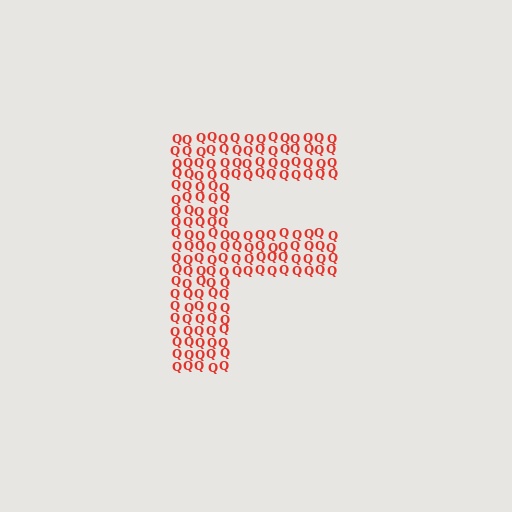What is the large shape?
The large shape is the letter F.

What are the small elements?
The small elements are letter Q's.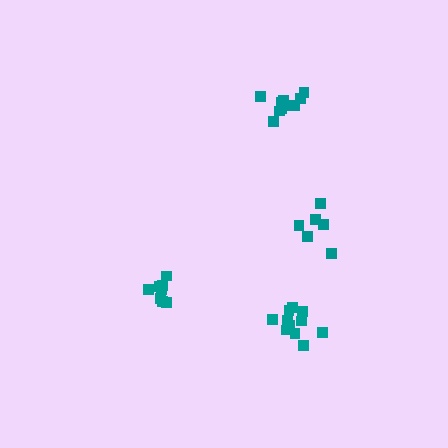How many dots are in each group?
Group 1: 10 dots, Group 2: 6 dots, Group 3: 9 dots, Group 4: 11 dots (36 total).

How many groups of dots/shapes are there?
There are 4 groups.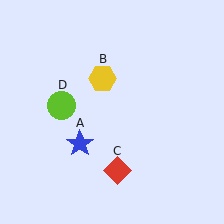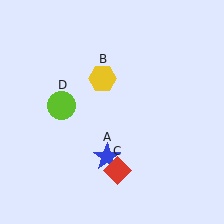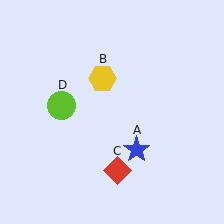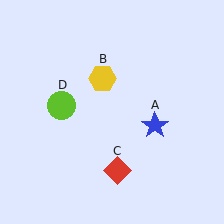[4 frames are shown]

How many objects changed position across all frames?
1 object changed position: blue star (object A).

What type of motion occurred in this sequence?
The blue star (object A) rotated counterclockwise around the center of the scene.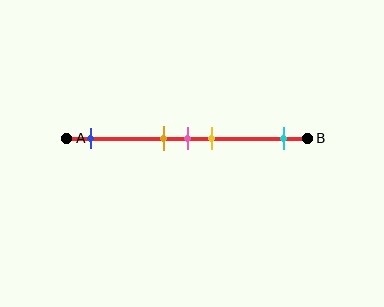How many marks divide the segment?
There are 5 marks dividing the segment.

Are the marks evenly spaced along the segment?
No, the marks are not evenly spaced.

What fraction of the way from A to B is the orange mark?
The orange mark is approximately 40% (0.4) of the way from A to B.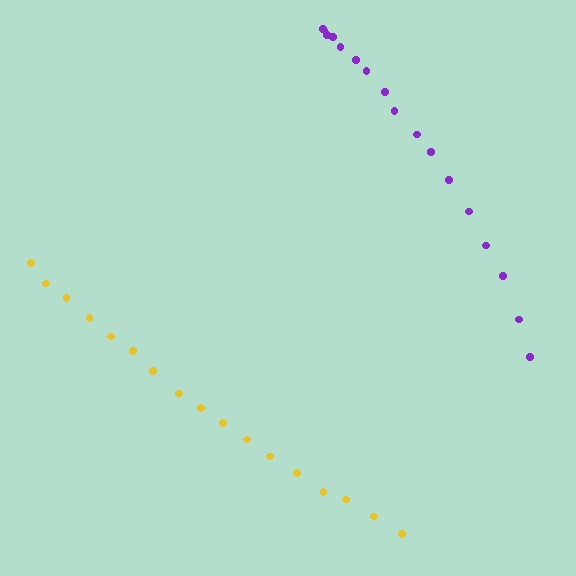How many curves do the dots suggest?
There are 2 distinct paths.